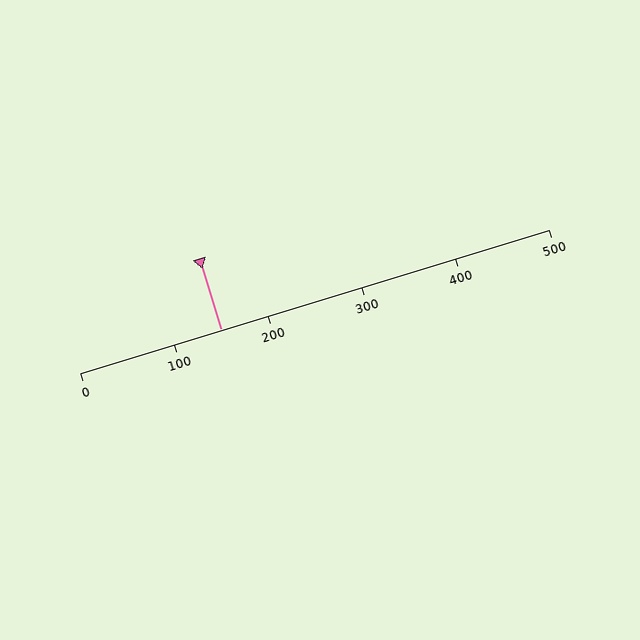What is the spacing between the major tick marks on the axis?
The major ticks are spaced 100 apart.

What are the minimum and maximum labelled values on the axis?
The axis runs from 0 to 500.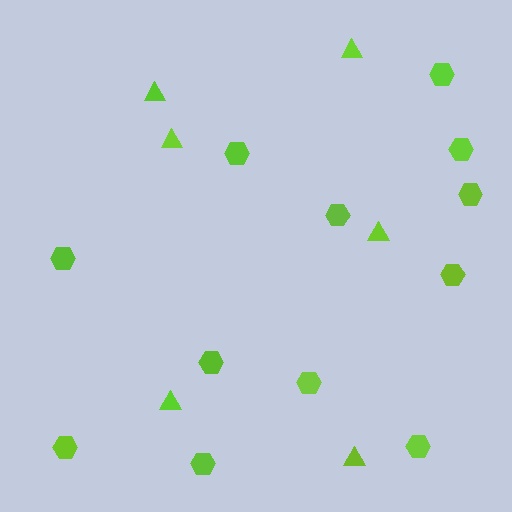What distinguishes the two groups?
There are 2 groups: one group of triangles (6) and one group of hexagons (12).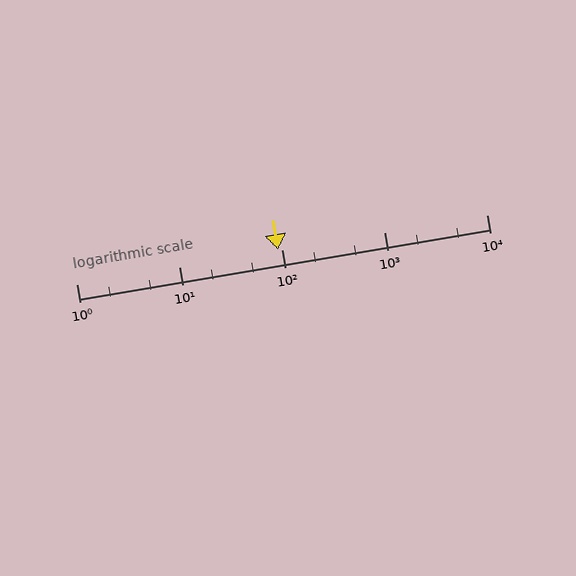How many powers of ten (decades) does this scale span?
The scale spans 4 decades, from 1 to 10000.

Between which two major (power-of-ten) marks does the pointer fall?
The pointer is between 10 and 100.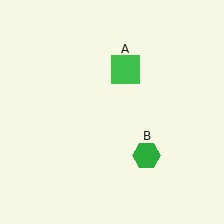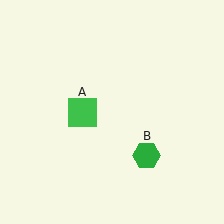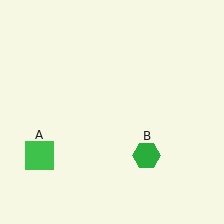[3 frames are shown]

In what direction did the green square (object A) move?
The green square (object A) moved down and to the left.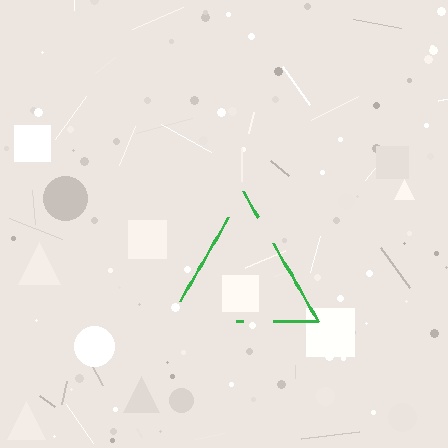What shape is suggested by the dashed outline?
The dashed outline suggests a triangle.